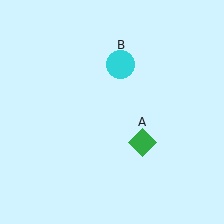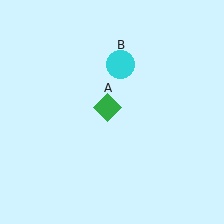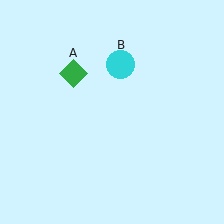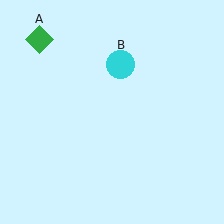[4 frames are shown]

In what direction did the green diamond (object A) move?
The green diamond (object A) moved up and to the left.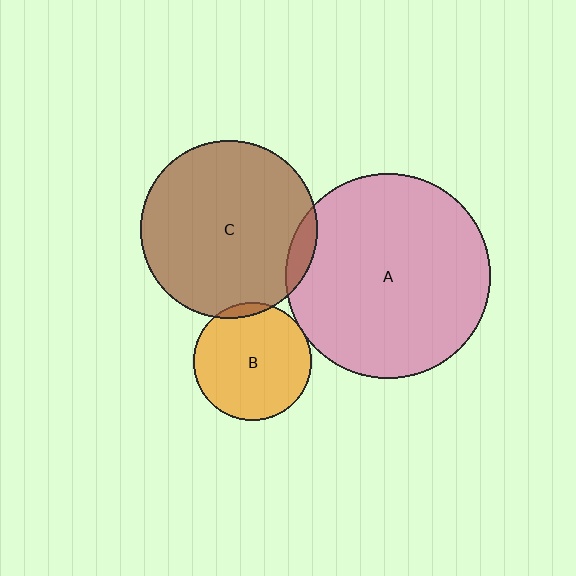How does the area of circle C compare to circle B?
Approximately 2.3 times.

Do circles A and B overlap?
Yes.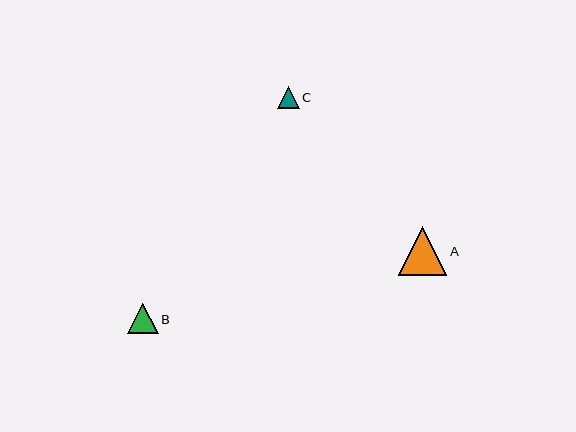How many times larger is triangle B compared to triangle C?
Triangle B is approximately 1.4 times the size of triangle C.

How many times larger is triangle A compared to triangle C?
Triangle A is approximately 2.3 times the size of triangle C.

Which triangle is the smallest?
Triangle C is the smallest with a size of approximately 21 pixels.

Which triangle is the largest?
Triangle A is the largest with a size of approximately 49 pixels.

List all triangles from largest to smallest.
From largest to smallest: A, B, C.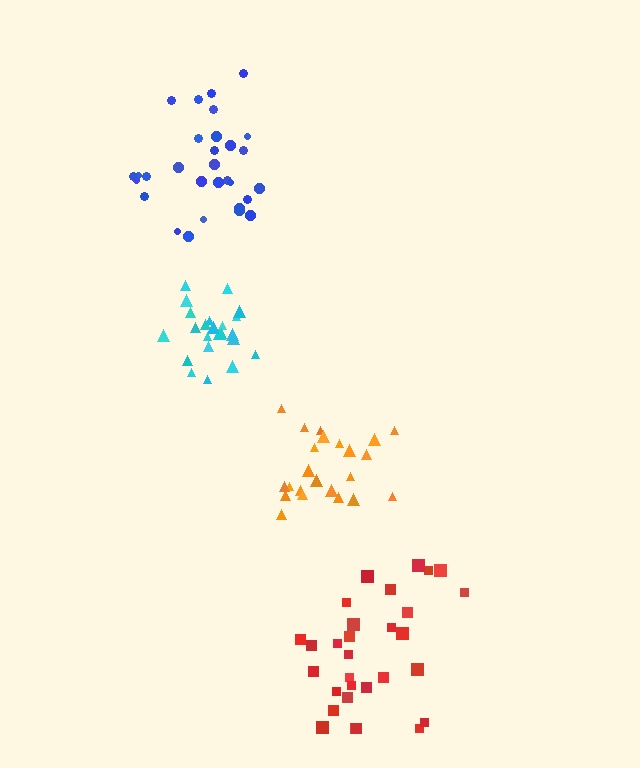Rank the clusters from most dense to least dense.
cyan, orange, blue, red.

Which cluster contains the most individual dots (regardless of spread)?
Red (30).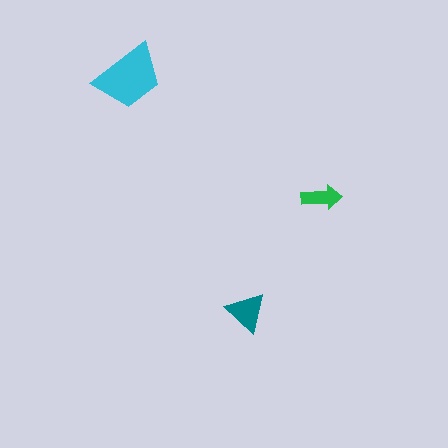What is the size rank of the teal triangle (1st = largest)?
2nd.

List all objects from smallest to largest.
The green arrow, the teal triangle, the cyan trapezoid.